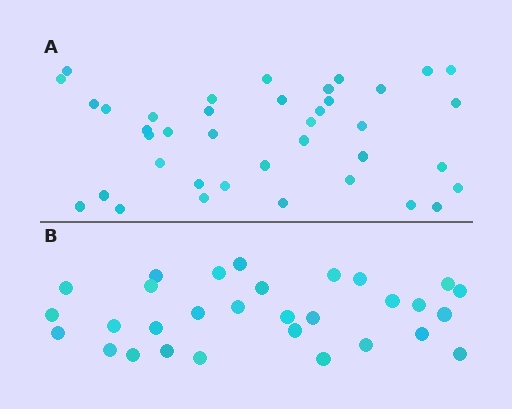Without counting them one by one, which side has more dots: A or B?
Region A (the top region) has more dots.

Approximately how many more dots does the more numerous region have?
Region A has roughly 8 or so more dots than region B.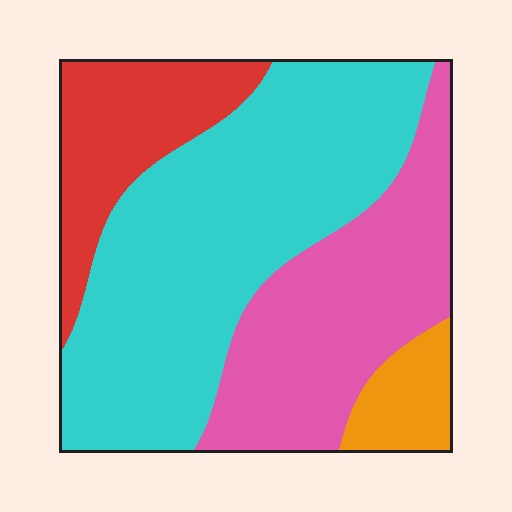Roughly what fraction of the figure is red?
Red takes up less than a quarter of the figure.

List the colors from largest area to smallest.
From largest to smallest: cyan, pink, red, orange.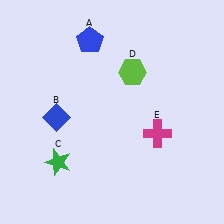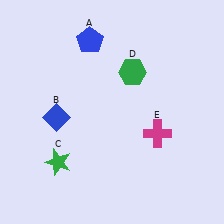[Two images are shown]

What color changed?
The hexagon (D) changed from lime in Image 1 to green in Image 2.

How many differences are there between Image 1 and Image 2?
There is 1 difference between the two images.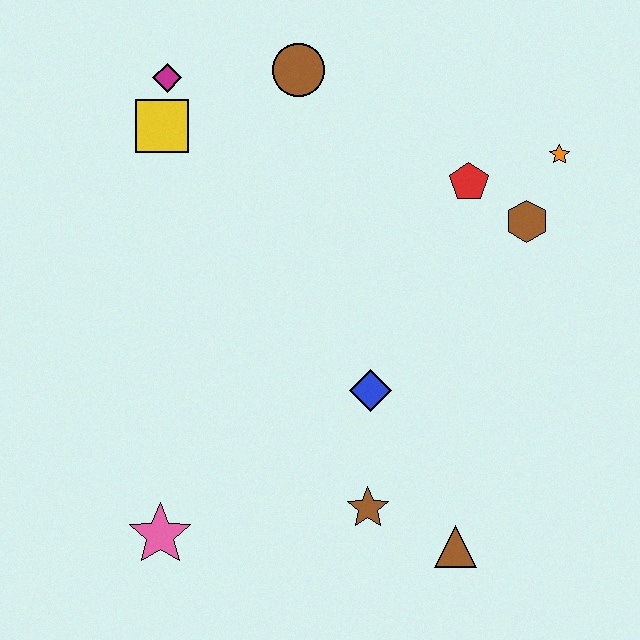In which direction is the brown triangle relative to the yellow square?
The brown triangle is below the yellow square.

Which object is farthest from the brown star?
The magenta diamond is farthest from the brown star.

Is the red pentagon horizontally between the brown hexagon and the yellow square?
Yes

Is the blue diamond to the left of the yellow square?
No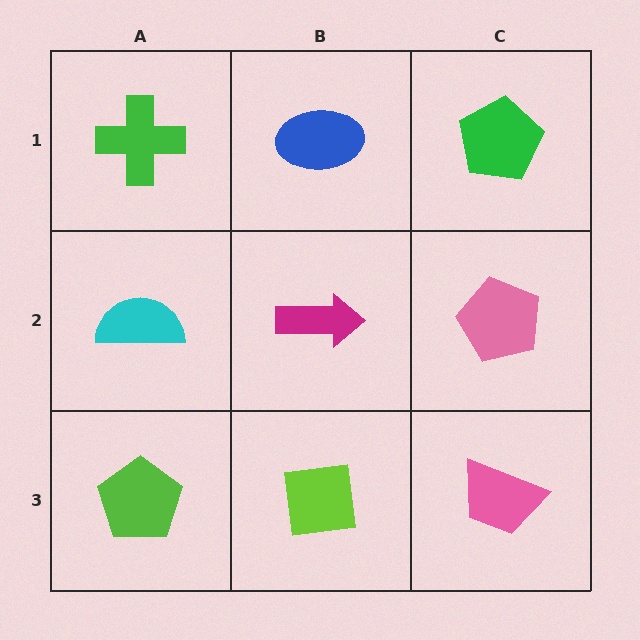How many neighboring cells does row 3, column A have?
2.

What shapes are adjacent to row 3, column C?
A pink pentagon (row 2, column C), a lime square (row 3, column B).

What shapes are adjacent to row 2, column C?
A green pentagon (row 1, column C), a pink trapezoid (row 3, column C), a magenta arrow (row 2, column B).